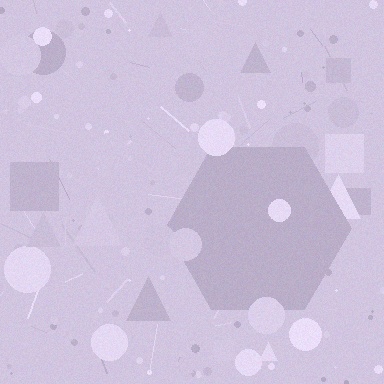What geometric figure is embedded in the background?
A hexagon is embedded in the background.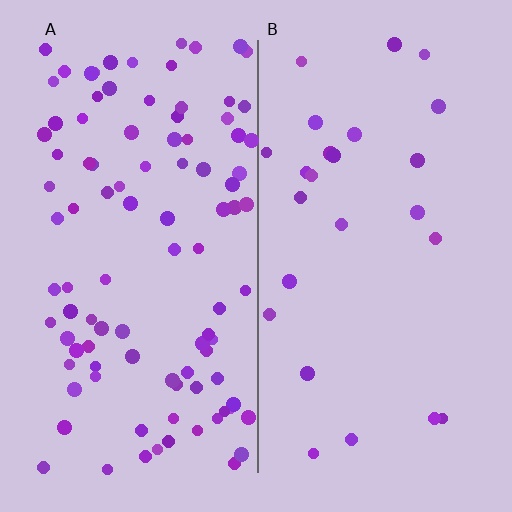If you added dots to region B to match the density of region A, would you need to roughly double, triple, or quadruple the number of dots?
Approximately quadruple.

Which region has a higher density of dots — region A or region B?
A (the left).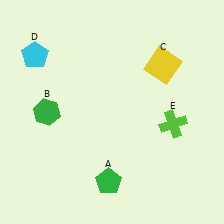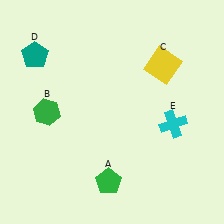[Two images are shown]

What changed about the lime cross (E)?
In Image 1, E is lime. In Image 2, it changed to cyan.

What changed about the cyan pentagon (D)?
In Image 1, D is cyan. In Image 2, it changed to teal.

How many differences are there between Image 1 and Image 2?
There are 2 differences between the two images.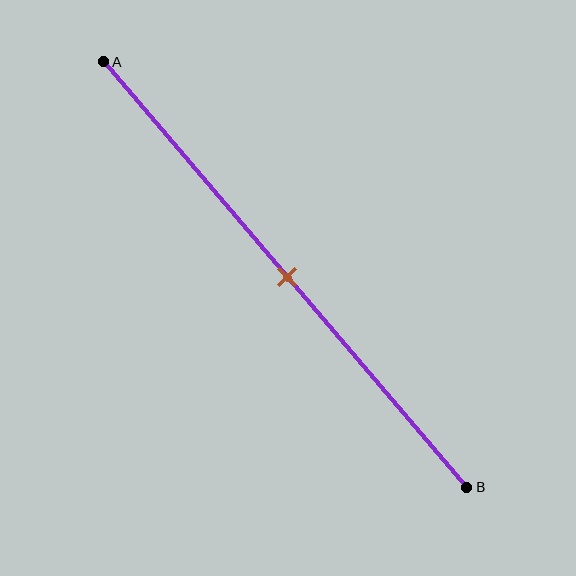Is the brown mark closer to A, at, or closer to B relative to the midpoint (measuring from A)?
The brown mark is approximately at the midpoint of segment AB.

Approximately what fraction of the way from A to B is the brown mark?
The brown mark is approximately 50% of the way from A to B.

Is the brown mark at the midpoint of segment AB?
Yes, the mark is approximately at the midpoint.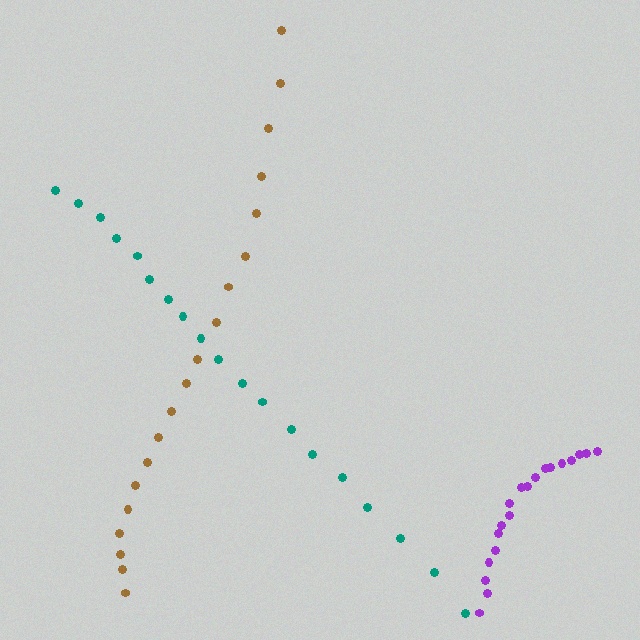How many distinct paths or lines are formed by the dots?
There are 3 distinct paths.